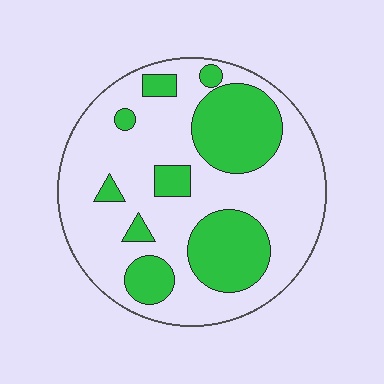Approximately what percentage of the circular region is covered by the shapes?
Approximately 30%.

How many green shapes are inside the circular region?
9.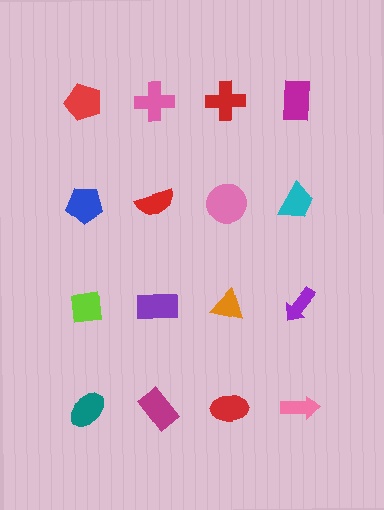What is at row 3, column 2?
A purple rectangle.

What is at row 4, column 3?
A red ellipse.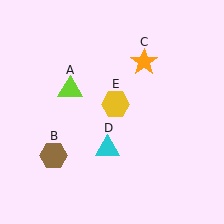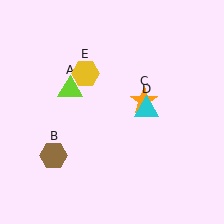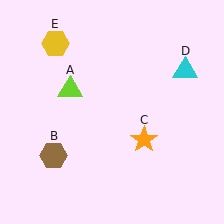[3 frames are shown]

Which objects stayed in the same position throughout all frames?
Lime triangle (object A) and brown hexagon (object B) remained stationary.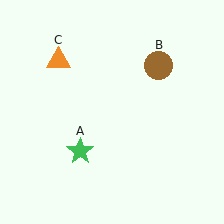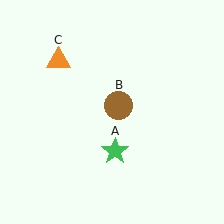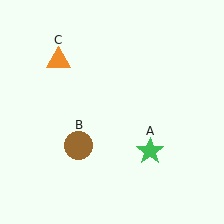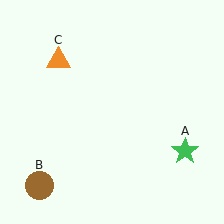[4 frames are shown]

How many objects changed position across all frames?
2 objects changed position: green star (object A), brown circle (object B).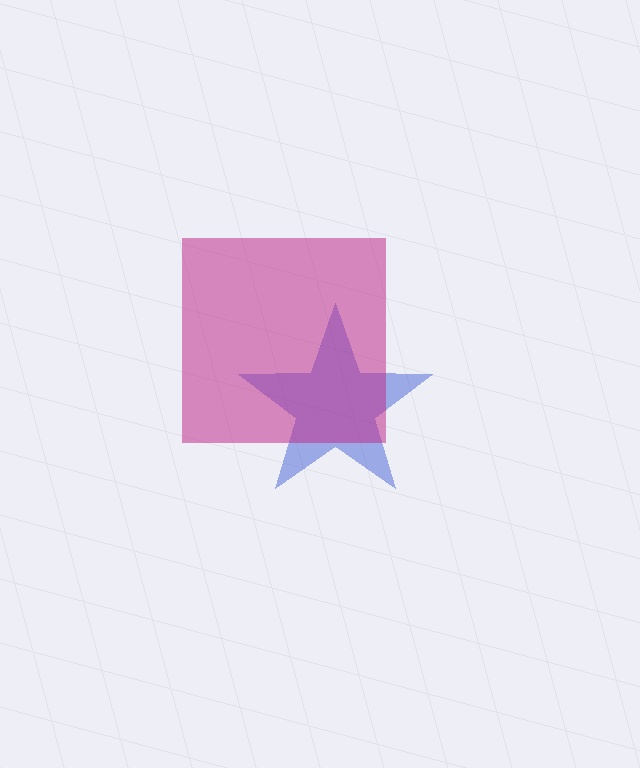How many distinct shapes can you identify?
There are 2 distinct shapes: a blue star, a magenta square.